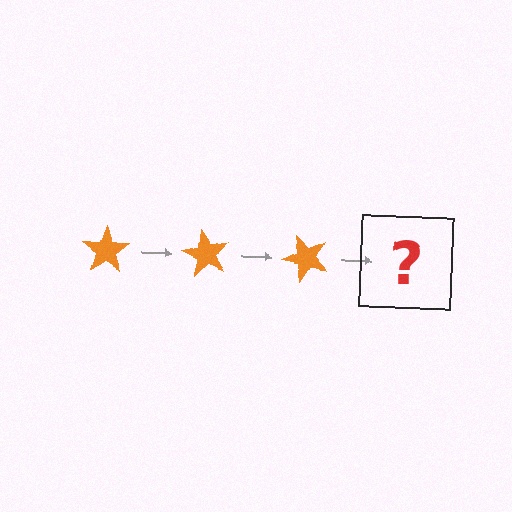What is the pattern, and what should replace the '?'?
The pattern is that the star rotates 60 degrees each step. The '?' should be an orange star rotated 180 degrees.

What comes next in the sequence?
The next element should be an orange star rotated 180 degrees.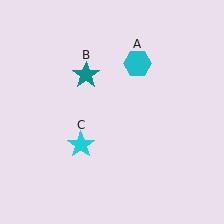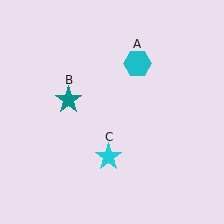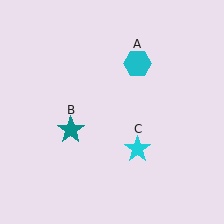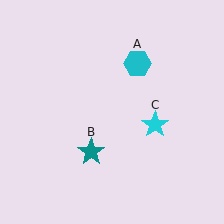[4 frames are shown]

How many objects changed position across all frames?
2 objects changed position: teal star (object B), cyan star (object C).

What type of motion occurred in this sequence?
The teal star (object B), cyan star (object C) rotated counterclockwise around the center of the scene.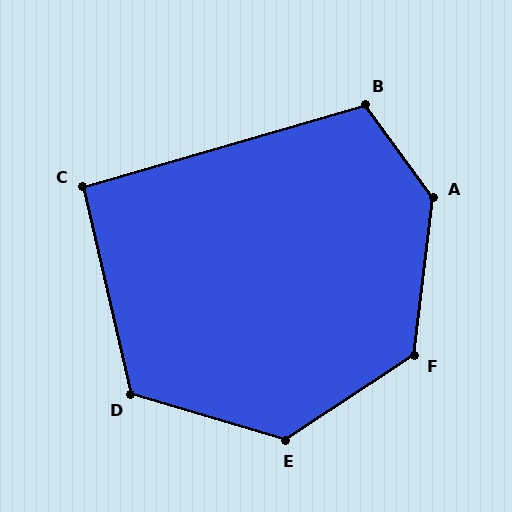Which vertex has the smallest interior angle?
C, at approximately 93 degrees.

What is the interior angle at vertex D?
Approximately 120 degrees (obtuse).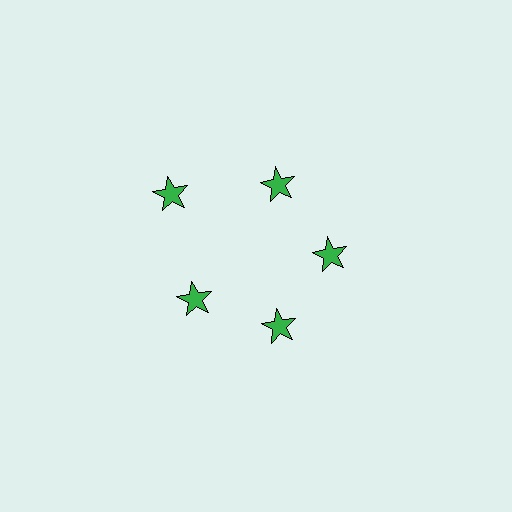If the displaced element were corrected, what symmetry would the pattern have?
It would have 5-fold rotational symmetry — the pattern would map onto itself every 72 degrees.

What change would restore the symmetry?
The symmetry would be restored by moving it inward, back onto the ring so that all 5 stars sit at equal angles and equal distance from the center.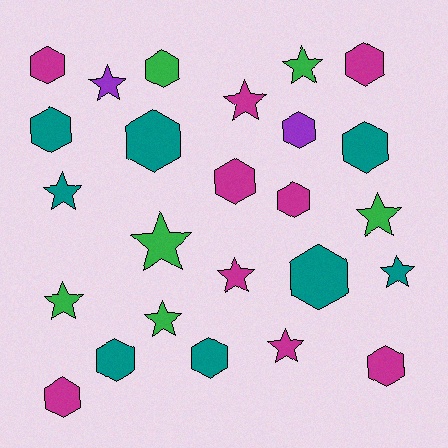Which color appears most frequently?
Magenta, with 9 objects.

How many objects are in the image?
There are 25 objects.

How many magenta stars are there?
There are 3 magenta stars.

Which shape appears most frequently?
Hexagon, with 14 objects.